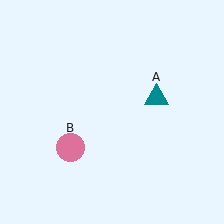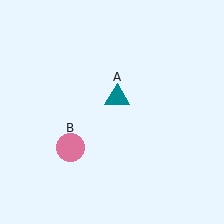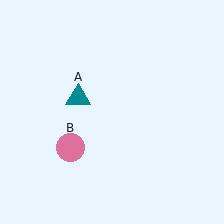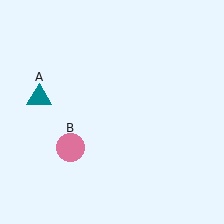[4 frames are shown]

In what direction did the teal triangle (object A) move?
The teal triangle (object A) moved left.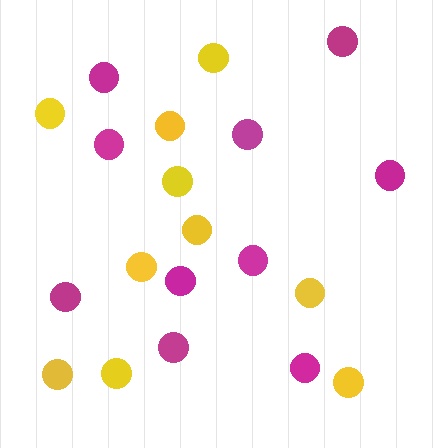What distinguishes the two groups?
There are 2 groups: one group of yellow circles (10) and one group of magenta circles (10).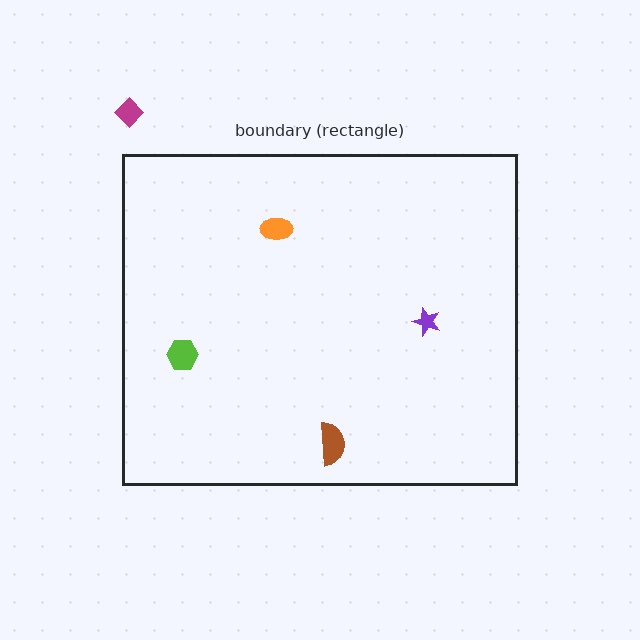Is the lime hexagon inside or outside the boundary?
Inside.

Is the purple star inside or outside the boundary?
Inside.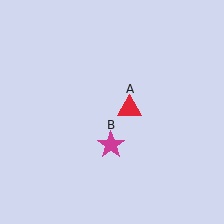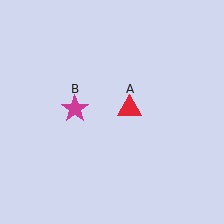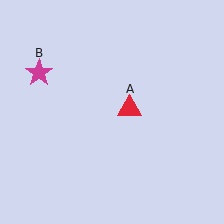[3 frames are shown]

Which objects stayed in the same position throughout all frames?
Red triangle (object A) remained stationary.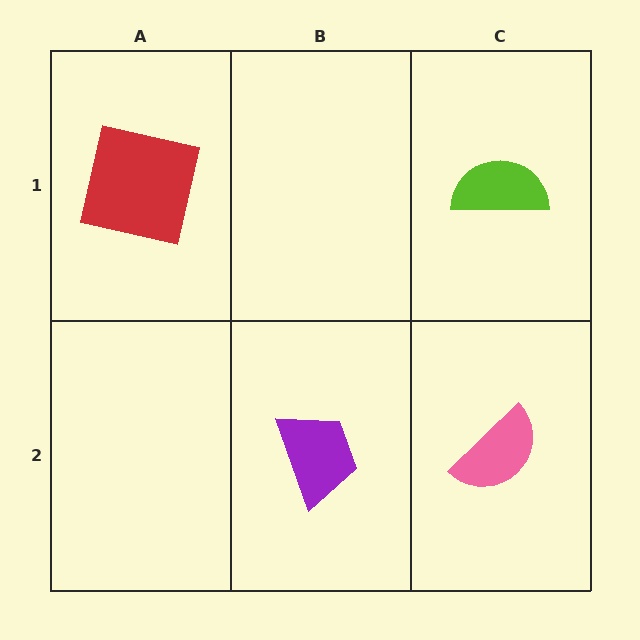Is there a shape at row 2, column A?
No, that cell is empty.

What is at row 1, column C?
A lime semicircle.